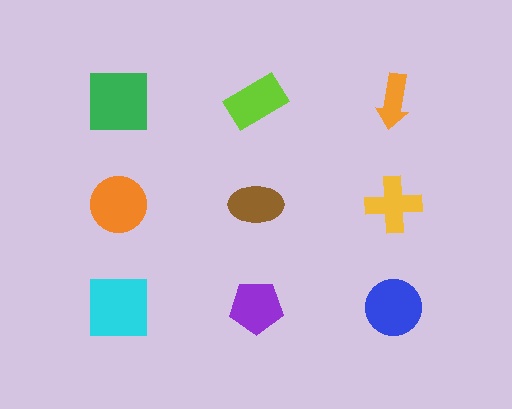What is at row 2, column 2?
A brown ellipse.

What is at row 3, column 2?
A purple pentagon.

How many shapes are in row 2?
3 shapes.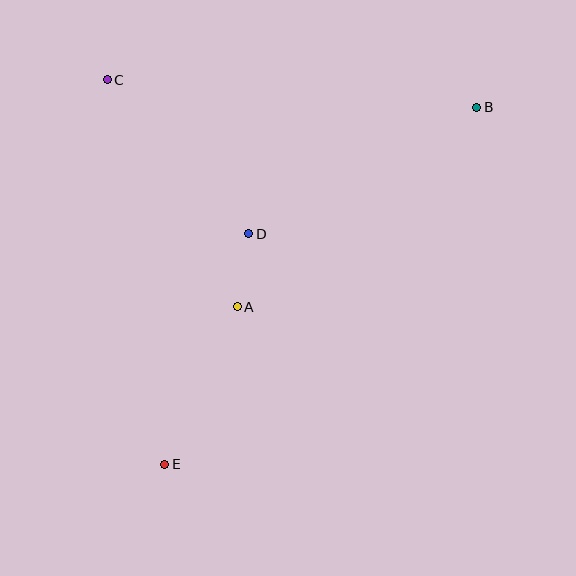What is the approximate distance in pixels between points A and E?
The distance between A and E is approximately 173 pixels.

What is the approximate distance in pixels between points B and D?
The distance between B and D is approximately 261 pixels.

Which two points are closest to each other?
Points A and D are closest to each other.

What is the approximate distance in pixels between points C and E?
The distance between C and E is approximately 389 pixels.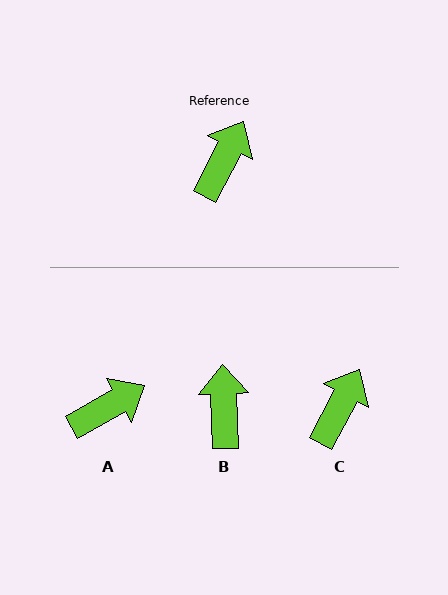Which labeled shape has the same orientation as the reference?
C.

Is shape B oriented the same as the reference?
No, it is off by about 30 degrees.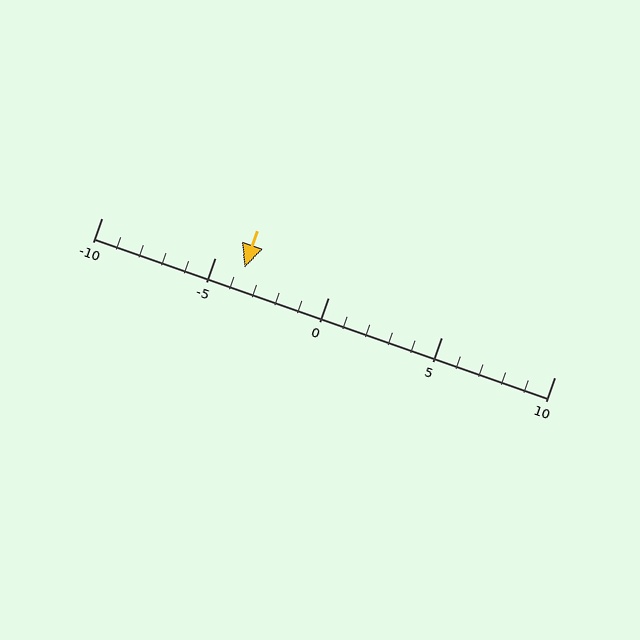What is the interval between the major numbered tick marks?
The major tick marks are spaced 5 units apart.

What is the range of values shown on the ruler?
The ruler shows values from -10 to 10.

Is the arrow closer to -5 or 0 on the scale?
The arrow is closer to -5.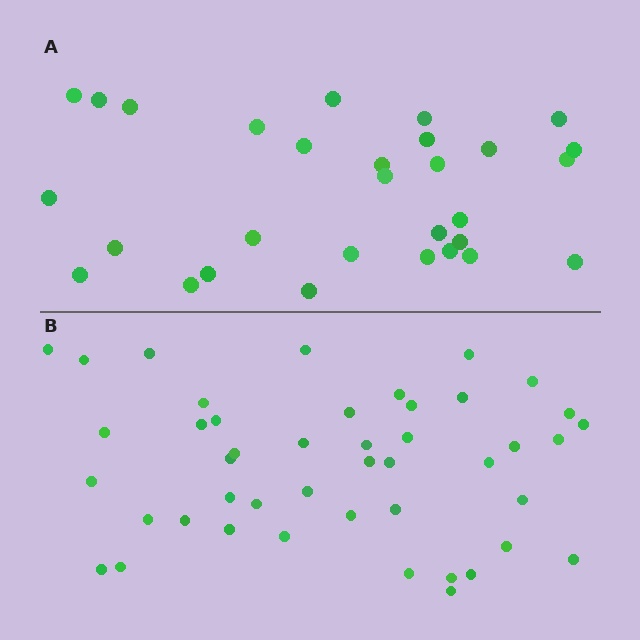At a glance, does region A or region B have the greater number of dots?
Region B (the bottom region) has more dots.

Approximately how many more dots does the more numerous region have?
Region B has approximately 15 more dots than region A.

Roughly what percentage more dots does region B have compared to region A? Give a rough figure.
About 50% more.